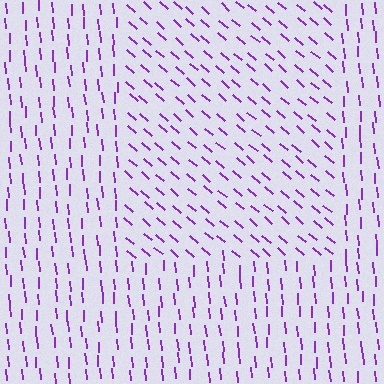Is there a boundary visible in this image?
Yes, there is a texture boundary formed by a change in line orientation.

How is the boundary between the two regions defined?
The boundary is defined purely by a change in line orientation (approximately 45 degrees difference). All lines are the same color and thickness.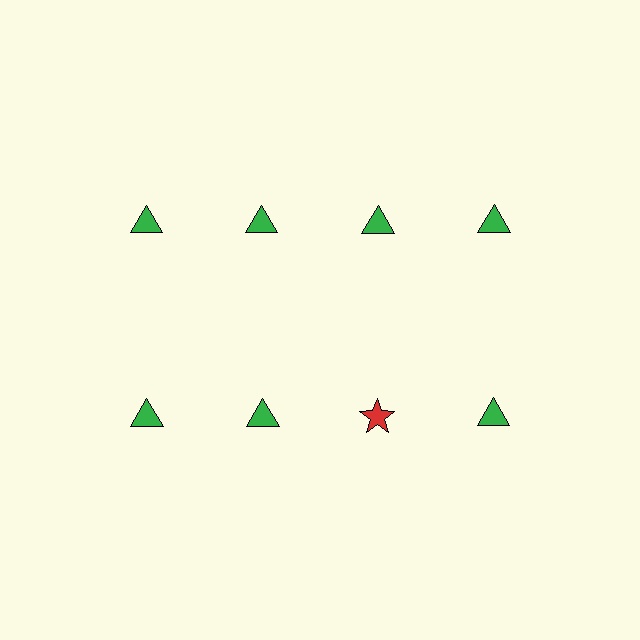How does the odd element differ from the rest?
It differs in both color (red instead of green) and shape (star instead of triangle).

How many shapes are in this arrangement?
There are 8 shapes arranged in a grid pattern.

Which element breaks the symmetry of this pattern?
The red star in the second row, center column breaks the symmetry. All other shapes are green triangles.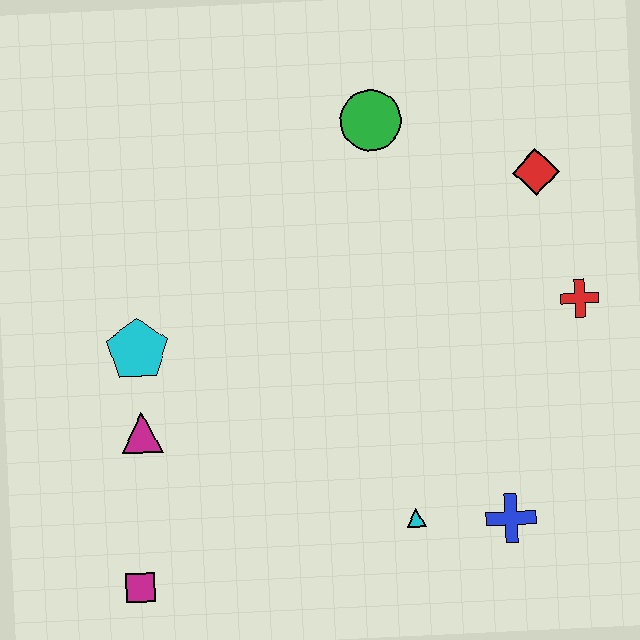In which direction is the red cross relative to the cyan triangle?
The red cross is above the cyan triangle.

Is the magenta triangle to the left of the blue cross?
Yes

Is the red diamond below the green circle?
Yes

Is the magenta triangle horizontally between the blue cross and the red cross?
No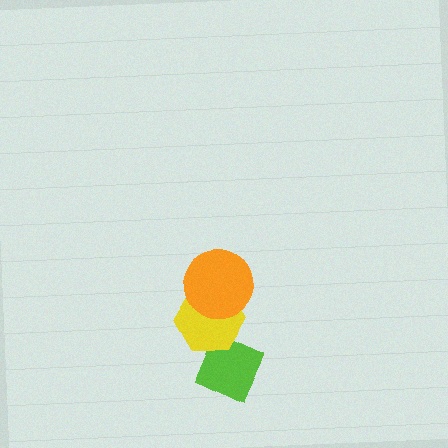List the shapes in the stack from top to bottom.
From top to bottom: the orange circle, the yellow hexagon, the lime diamond.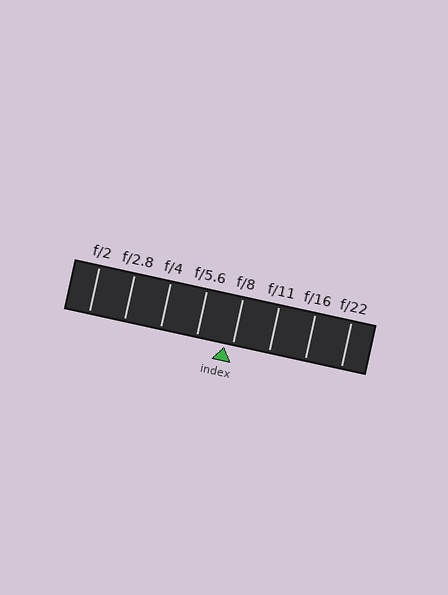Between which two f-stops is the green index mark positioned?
The index mark is between f/5.6 and f/8.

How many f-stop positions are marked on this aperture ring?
There are 8 f-stop positions marked.